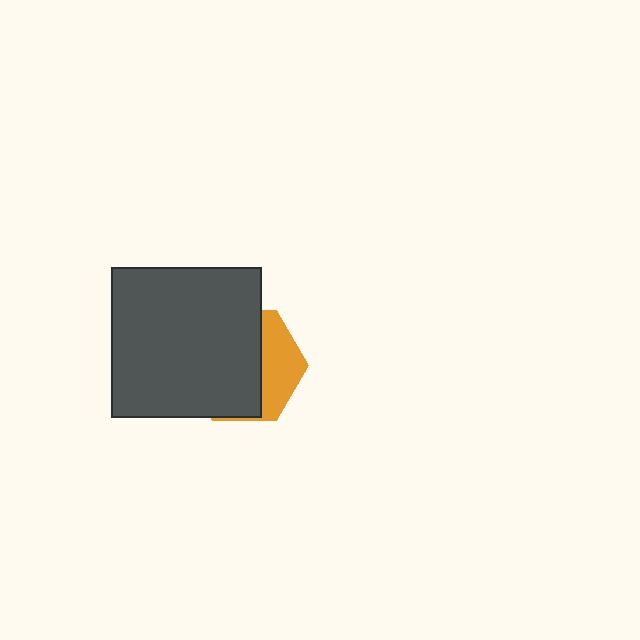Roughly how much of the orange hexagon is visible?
A small part of it is visible (roughly 34%).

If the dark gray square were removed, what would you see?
You would see the complete orange hexagon.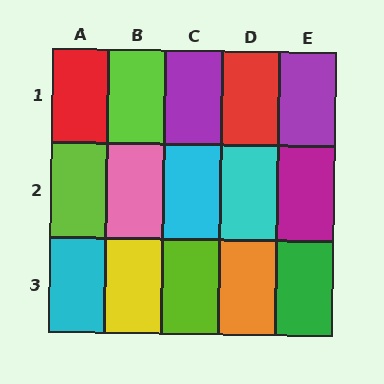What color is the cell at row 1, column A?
Red.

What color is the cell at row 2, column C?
Cyan.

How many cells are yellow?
1 cell is yellow.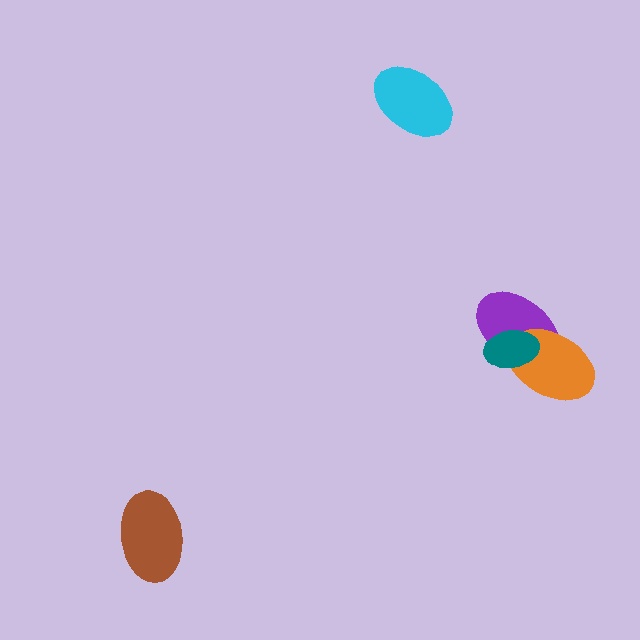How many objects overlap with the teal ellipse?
2 objects overlap with the teal ellipse.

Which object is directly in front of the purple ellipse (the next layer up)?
The orange ellipse is directly in front of the purple ellipse.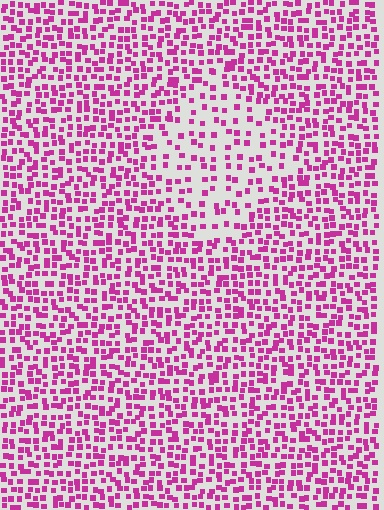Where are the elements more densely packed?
The elements are more densely packed outside the diamond boundary.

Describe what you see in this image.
The image contains small magenta elements arranged at two different densities. A diamond-shaped region is visible where the elements are less densely packed than the surrounding area.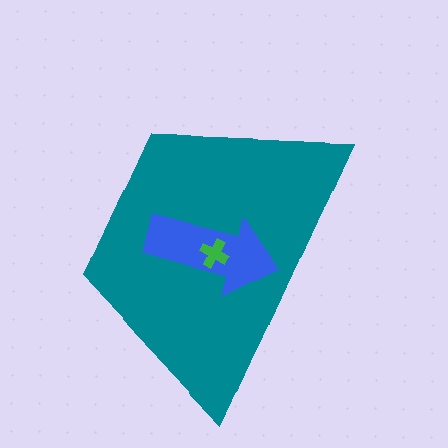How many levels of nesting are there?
3.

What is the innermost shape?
The green cross.